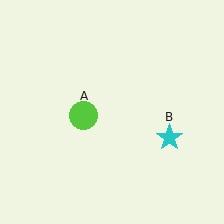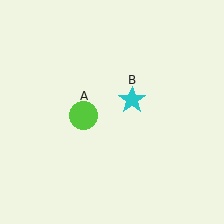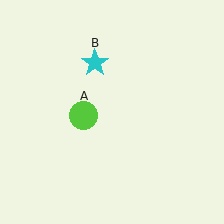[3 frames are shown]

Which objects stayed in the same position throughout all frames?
Lime circle (object A) remained stationary.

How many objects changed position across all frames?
1 object changed position: cyan star (object B).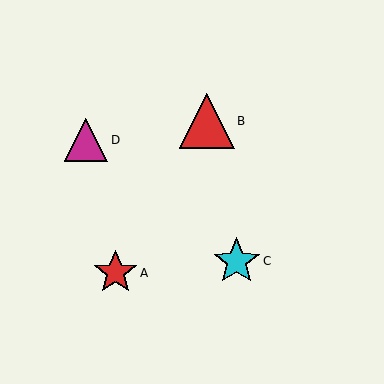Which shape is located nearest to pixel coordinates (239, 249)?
The cyan star (labeled C) at (237, 261) is nearest to that location.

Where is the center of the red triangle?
The center of the red triangle is at (207, 121).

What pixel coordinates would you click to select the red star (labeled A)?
Click at (116, 273) to select the red star A.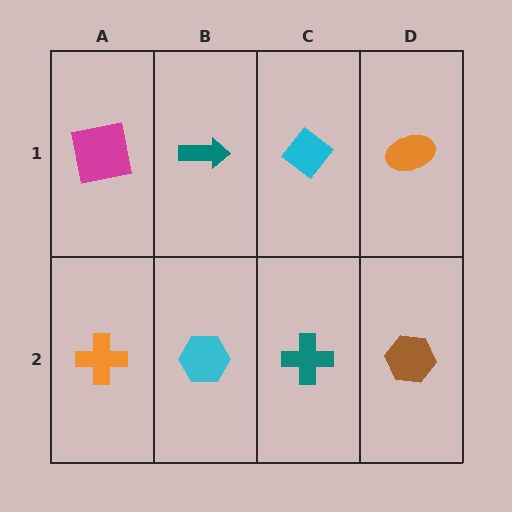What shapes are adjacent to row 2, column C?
A cyan diamond (row 1, column C), a cyan hexagon (row 2, column B), a brown hexagon (row 2, column D).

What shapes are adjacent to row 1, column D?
A brown hexagon (row 2, column D), a cyan diamond (row 1, column C).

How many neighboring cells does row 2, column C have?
3.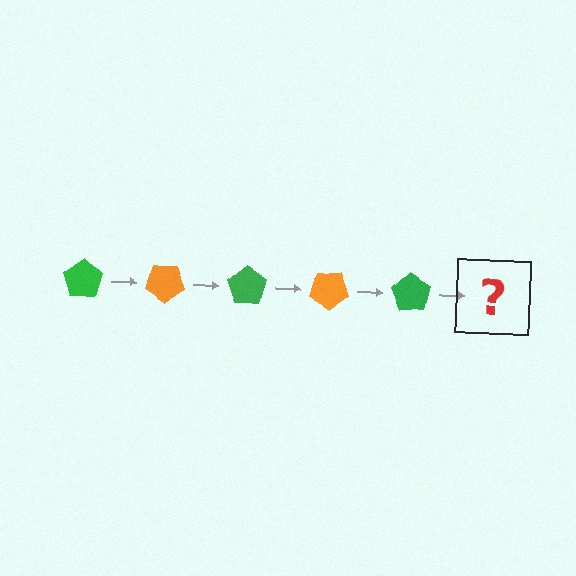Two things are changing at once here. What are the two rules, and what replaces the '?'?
The two rules are that it rotates 35 degrees each step and the color cycles through green and orange. The '?' should be an orange pentagon, rotated 175 degrees from the start.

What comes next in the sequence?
The next element should be an orange pentagon, rotated 175 degrees from the start.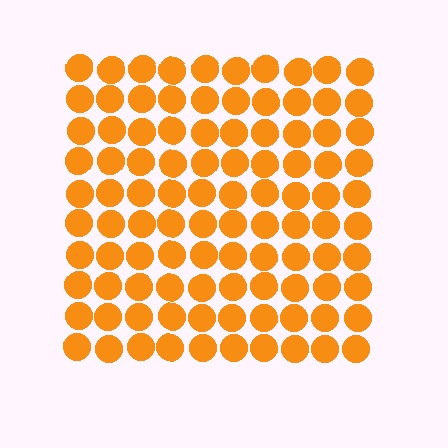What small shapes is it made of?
It is made of small circles.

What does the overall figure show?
The overall figure shows a square.